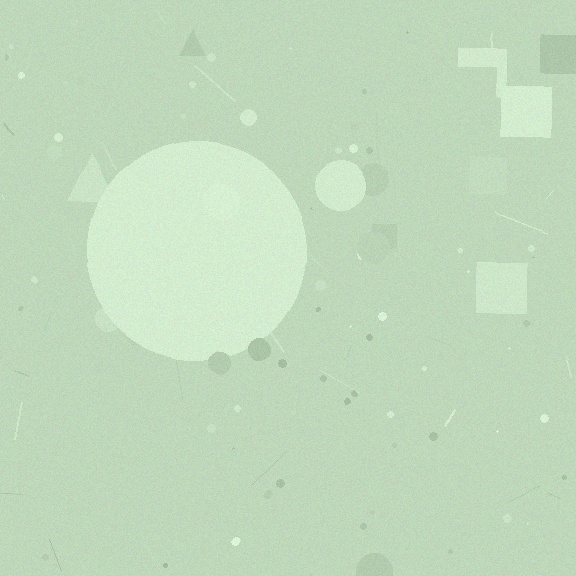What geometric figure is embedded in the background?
A circle is embedded in the background.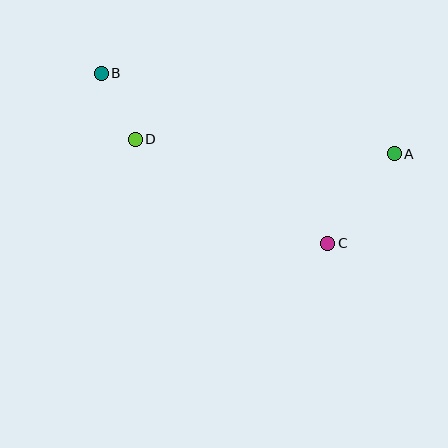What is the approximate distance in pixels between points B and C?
The distance between B and C is approximately 283 pixels.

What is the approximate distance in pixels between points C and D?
The distance between C and D is approximately 218 pixels.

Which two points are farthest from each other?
Points A and B are farthest from each other.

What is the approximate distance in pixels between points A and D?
The distance between A and D is approximately 259 pixels.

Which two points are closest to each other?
Points B and D are closest to each other.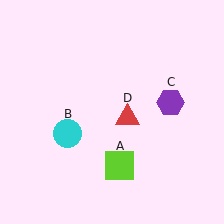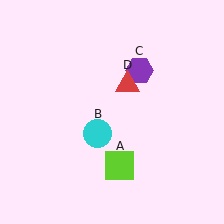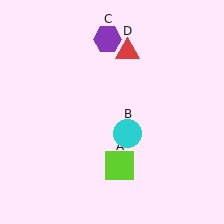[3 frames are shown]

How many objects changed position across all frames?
3 objects changed position: cyan circle (object B), purple hexagon (object C), red triangle (object D).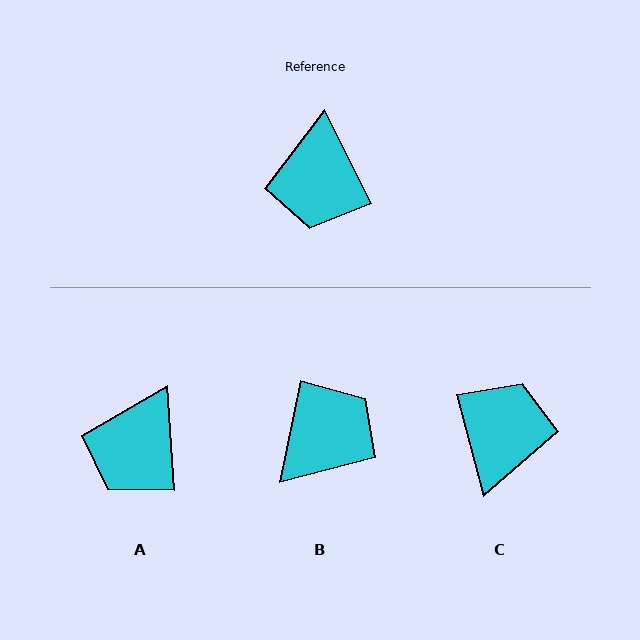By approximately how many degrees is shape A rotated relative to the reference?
Approximately 22 degrees clockwise.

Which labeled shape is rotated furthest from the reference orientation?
C, about 168 degrees away.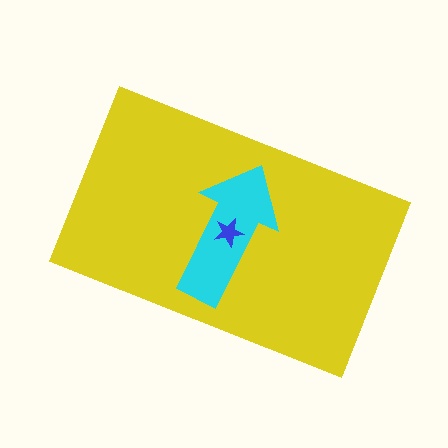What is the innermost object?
The blue star.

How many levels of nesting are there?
3.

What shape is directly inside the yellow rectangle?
The cyan arrow.